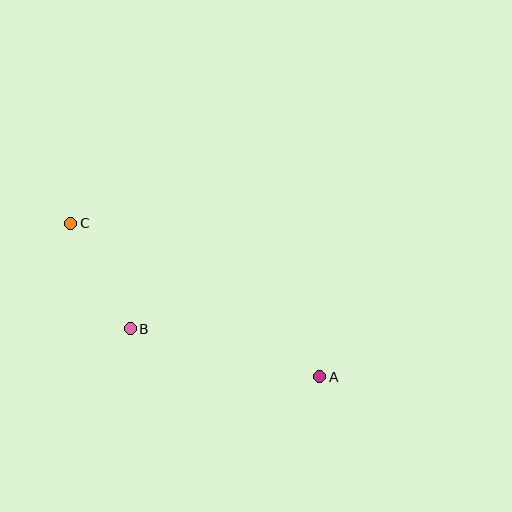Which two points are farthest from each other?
Points A and C are farthest from each other.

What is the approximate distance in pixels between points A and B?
The distance between A and B is approximately 195 pixels.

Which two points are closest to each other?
Points B and C are closest to each other.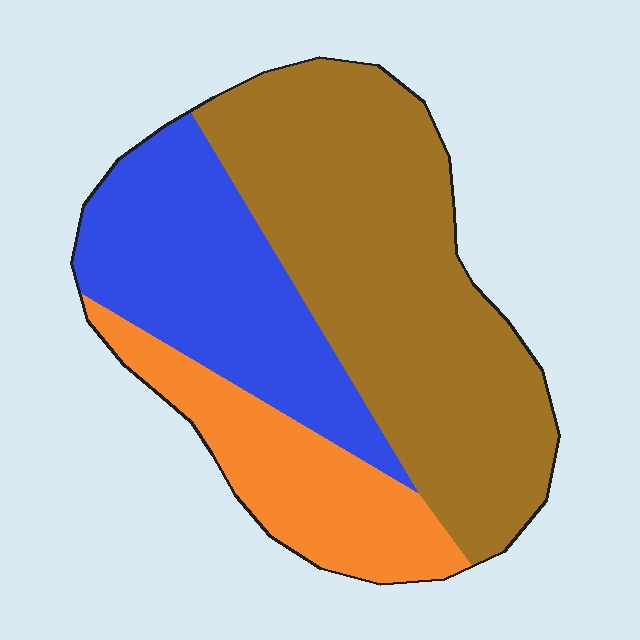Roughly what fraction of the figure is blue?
Blue covers 28% of the figure.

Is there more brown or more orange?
Brown.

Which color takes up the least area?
Orange, at roughly 20%.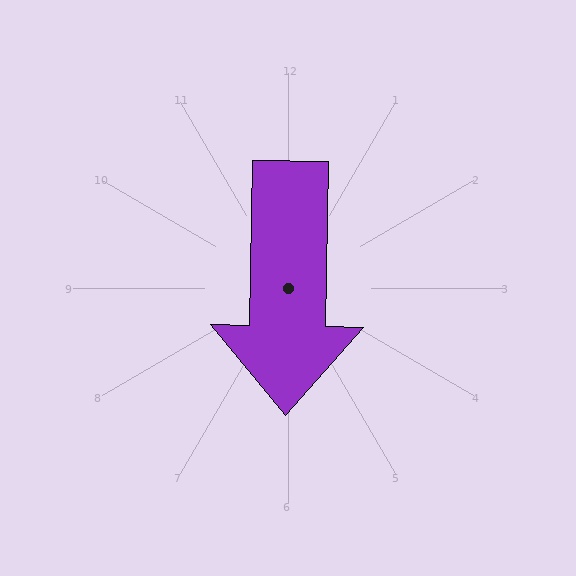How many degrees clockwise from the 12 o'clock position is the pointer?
Approximately 181 degrees.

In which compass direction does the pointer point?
South.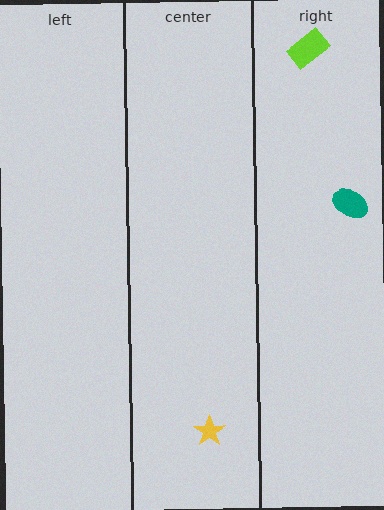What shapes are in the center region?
The yellow star.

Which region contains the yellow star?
The center region.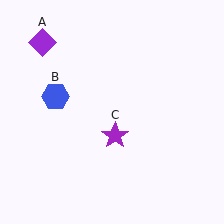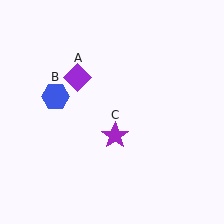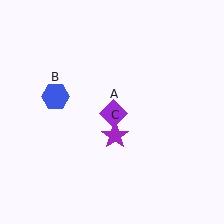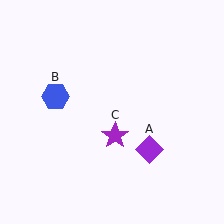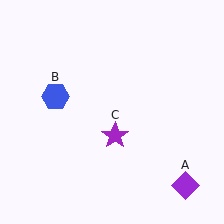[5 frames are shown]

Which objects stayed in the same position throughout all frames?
Blue hexagon (object B) and purple star (object C) remained stationary.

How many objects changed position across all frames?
1 object changed position: purple diamond (object A).